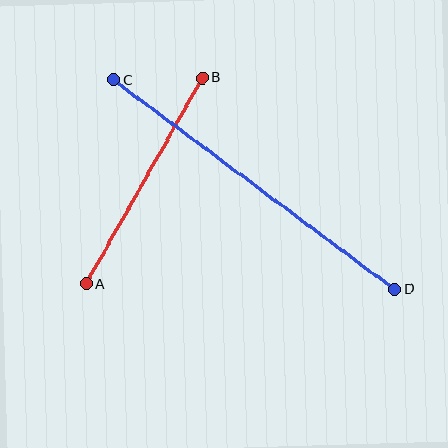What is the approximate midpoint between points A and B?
The midpoint is at approximately (144, 181) pixels.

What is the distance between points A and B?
The distance is approximately 237 pixels.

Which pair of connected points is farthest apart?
Points C and D are farthest apart.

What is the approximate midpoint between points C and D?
The midpoint is at approximately (254, 185) pixels.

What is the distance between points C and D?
The distance is approximately 351 pixels.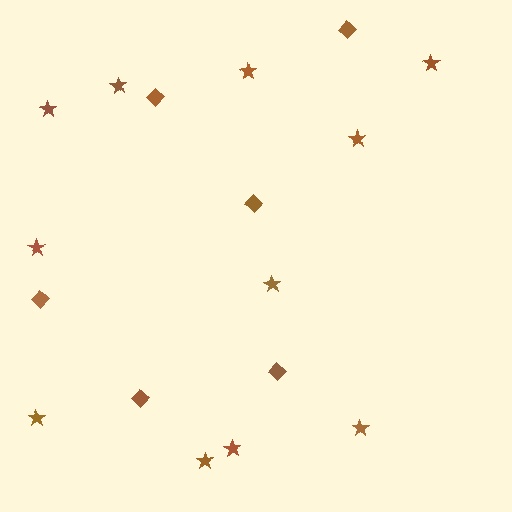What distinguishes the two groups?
There are 2 groups: one group of diamonds (6) and one group of stars (11).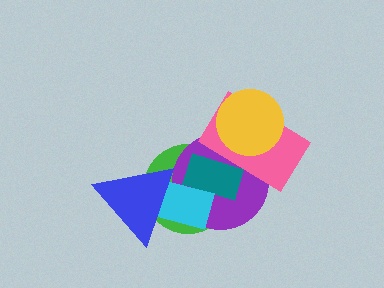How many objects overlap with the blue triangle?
3 objects overlap with the blue triangle.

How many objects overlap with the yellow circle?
2 objects overlap with the yellow circle.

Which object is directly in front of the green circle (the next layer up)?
The purple circle is directly in front of the green circle.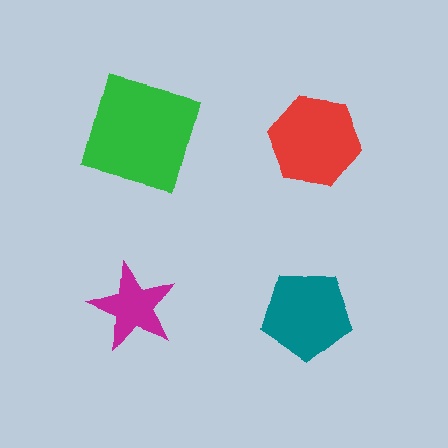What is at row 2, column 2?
A teal pentagon.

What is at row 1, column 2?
A red hexagon.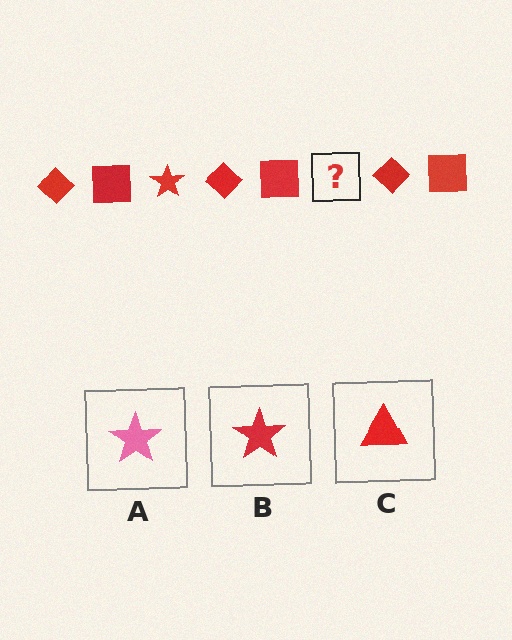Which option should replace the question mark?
Option B.